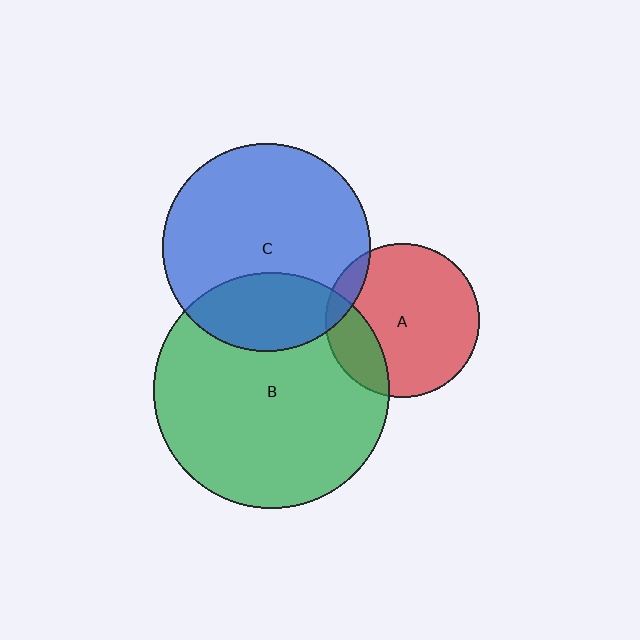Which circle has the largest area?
Circle B (green).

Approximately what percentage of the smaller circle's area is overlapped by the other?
Approximately 10%.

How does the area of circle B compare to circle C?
Approximately 1.3 times.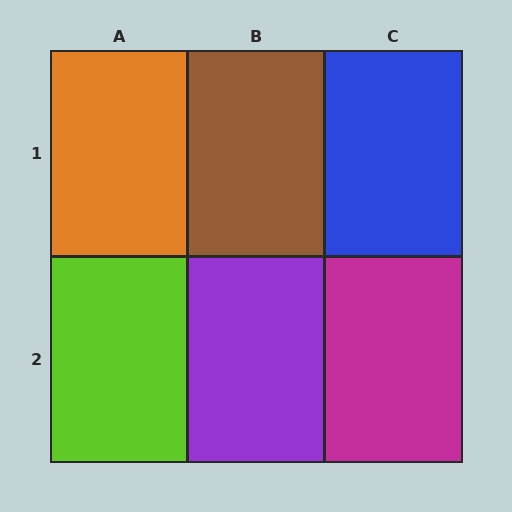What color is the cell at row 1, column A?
Orange.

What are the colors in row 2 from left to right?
Lime, purple, magenta.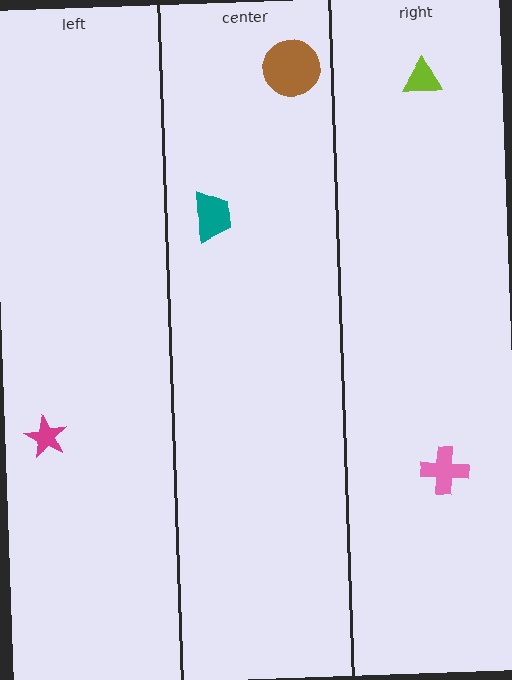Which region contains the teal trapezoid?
The center region.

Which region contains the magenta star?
The left region.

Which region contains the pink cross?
The right region.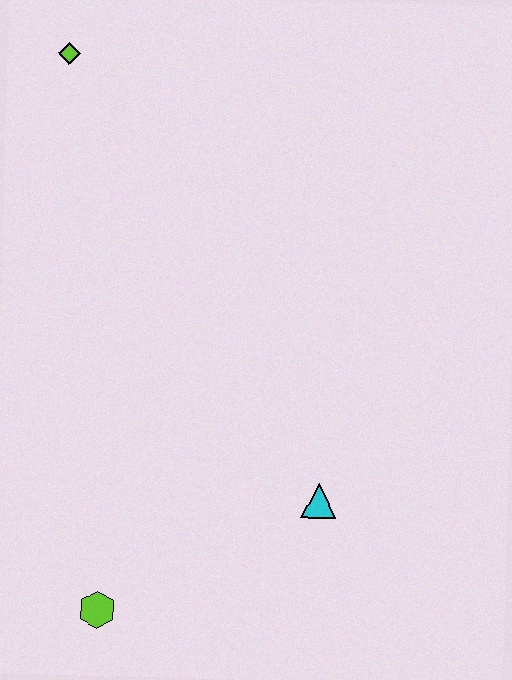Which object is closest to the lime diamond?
The cyan triangle is closest to the lime diamond.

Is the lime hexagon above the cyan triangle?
No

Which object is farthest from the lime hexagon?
The lime diamond is farthest from the lime hexagon.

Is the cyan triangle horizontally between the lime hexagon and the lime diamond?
No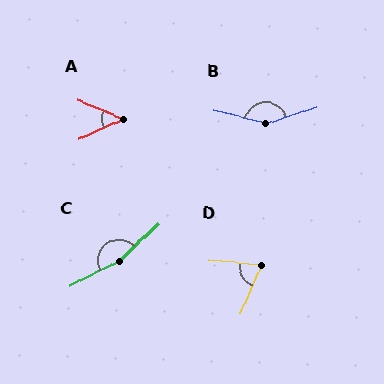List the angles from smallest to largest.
A (46°), D (73°), B (148°), C (164°).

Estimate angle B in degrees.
Approximately 148 degrees.